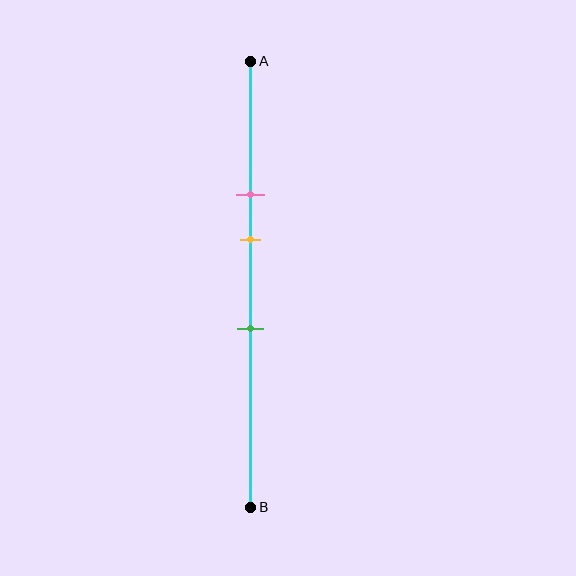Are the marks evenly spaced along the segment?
Yes, the marks are approximately evenly spaced.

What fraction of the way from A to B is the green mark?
The green mark is approximately 60% (0.6) of the way from A to B.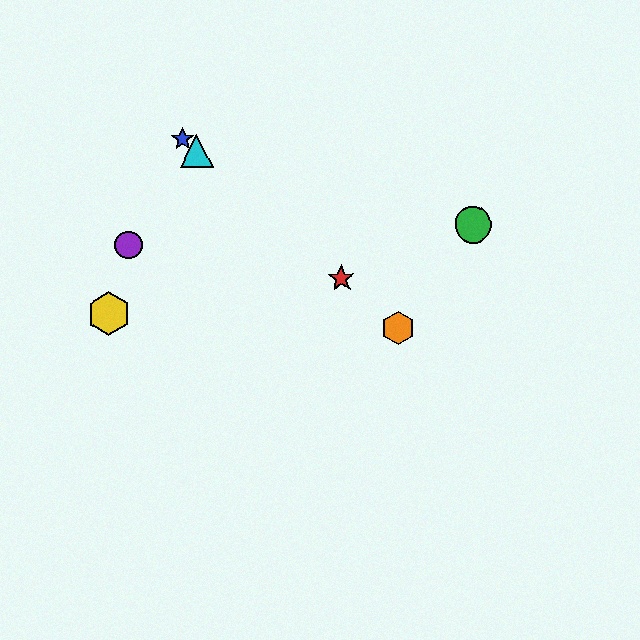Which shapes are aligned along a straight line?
The red star, the blue star, the orange hexagon, the cyan triangle are aligned along a straight line.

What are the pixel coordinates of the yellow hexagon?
The yellow hexagon is at (109, 314).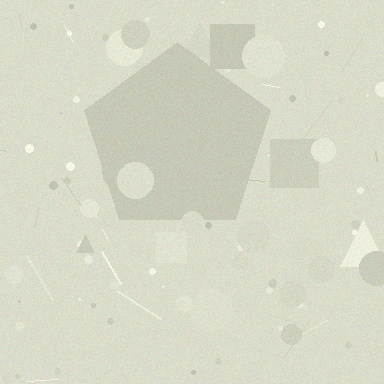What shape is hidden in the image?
A pentagon is hidden in the image.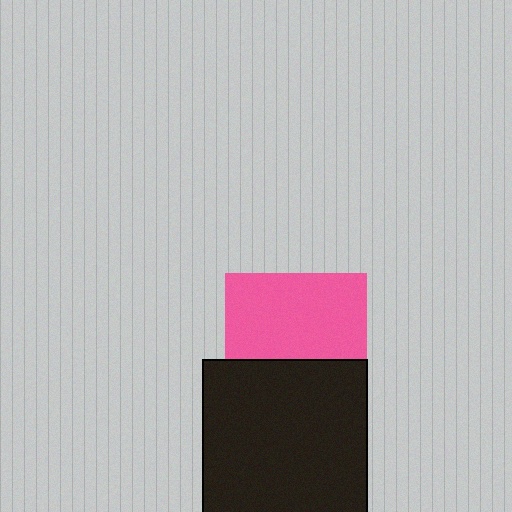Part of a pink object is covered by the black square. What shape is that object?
It is a square.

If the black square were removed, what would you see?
You would see the complete pink square.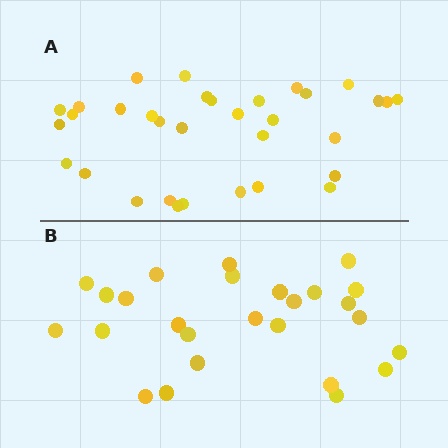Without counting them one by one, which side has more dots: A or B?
Region A (the top region) has more dots.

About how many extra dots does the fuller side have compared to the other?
Region A has roughly 8 or so more dots than region B.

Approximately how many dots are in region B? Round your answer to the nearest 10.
About 30 dots. (The exact count is 26, which rounds to 30.)